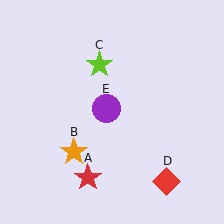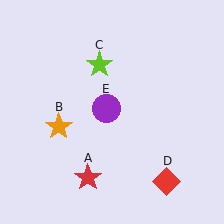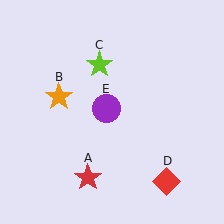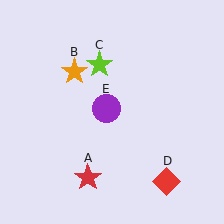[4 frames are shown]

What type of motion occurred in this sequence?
The orange star (object B) rotated clockwise around the center of the scene.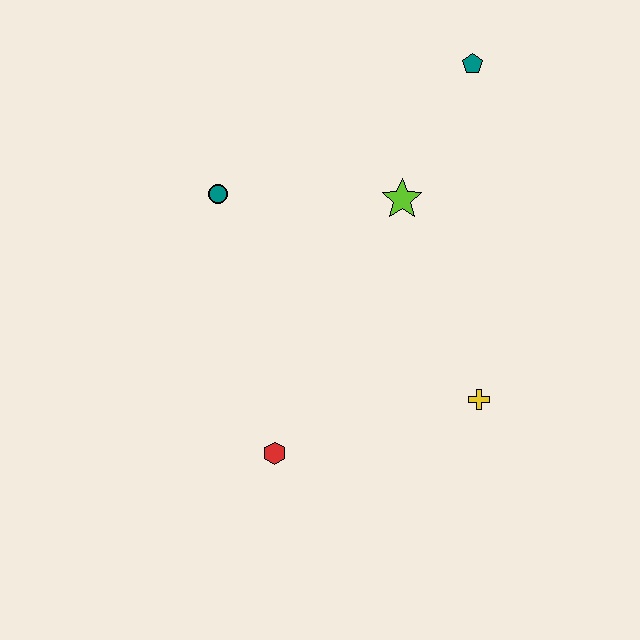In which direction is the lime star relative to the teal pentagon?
The lime star is below the teal pentagon.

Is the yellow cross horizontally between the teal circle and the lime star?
No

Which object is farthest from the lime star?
The red hexagon is farthest from the lime star.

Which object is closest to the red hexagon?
The yellow cross is closest to the red hexagon.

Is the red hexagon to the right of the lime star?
No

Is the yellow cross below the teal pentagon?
Yes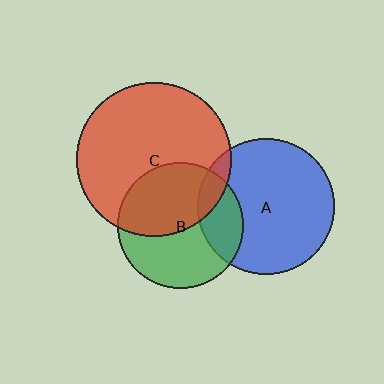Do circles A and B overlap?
Yes.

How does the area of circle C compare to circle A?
Approximately 1.3 times.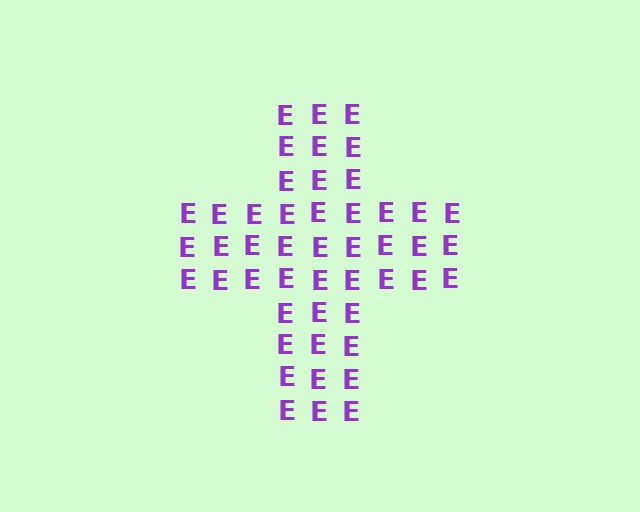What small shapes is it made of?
It is made of small letter E's.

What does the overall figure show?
The overall figure shows a cross.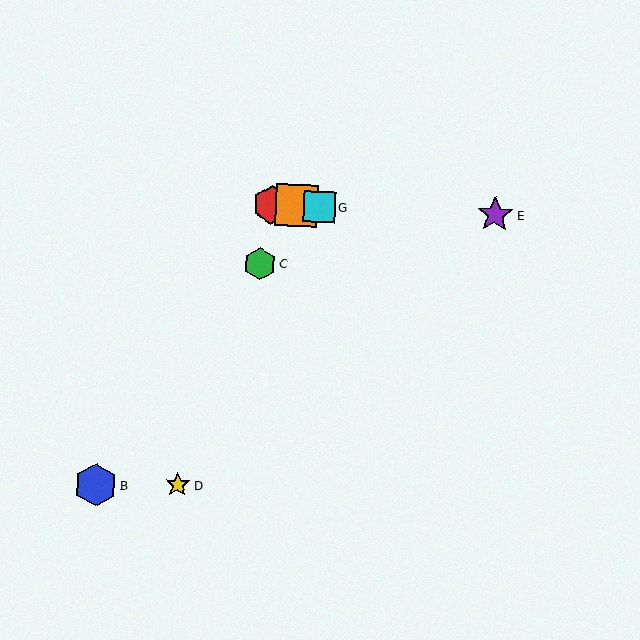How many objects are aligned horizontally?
4 objects (A, E, F, G) are aligned horizontally.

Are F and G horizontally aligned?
Yes, both are at y≈206.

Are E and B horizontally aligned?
No, E is at y≈214 and B is at y≈485.